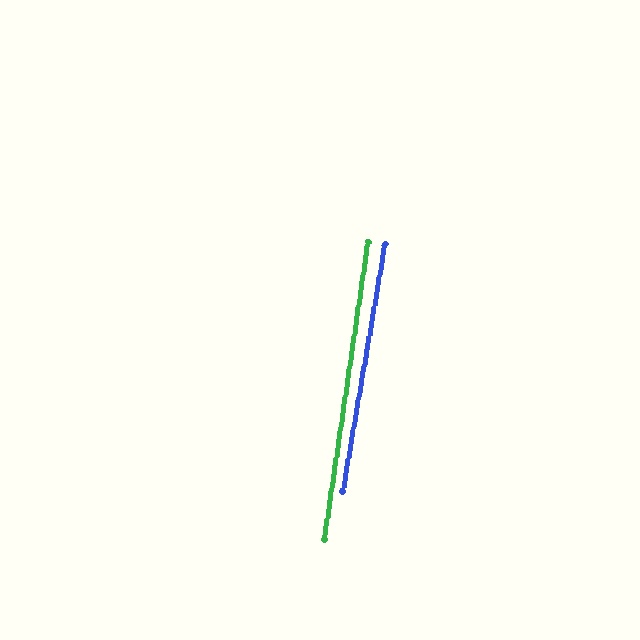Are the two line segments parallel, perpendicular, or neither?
Parallel — their directions differ by only 1.3°.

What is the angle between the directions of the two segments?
Approximately 1 degree.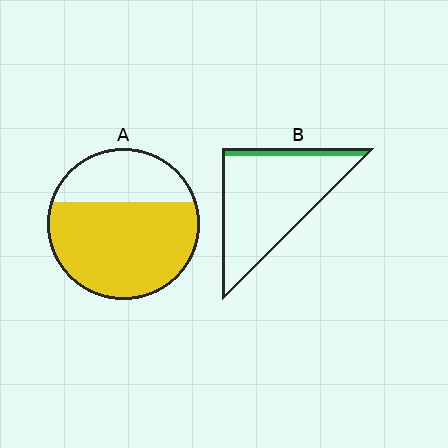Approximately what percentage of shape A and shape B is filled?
A is approximately 70% and B is approximately 10%.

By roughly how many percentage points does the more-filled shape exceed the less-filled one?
By roughly 60 percentage points (A over B).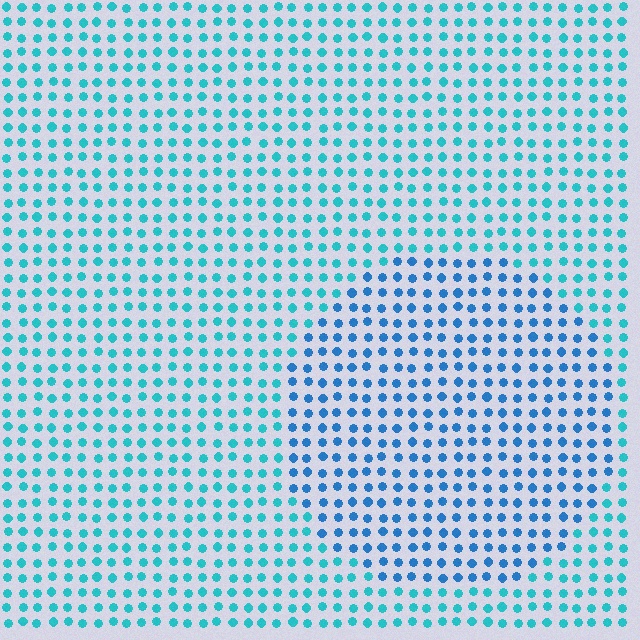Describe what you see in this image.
The image is filled with small cyan elements in a uniform arrangement. A circle-shaped region is visible where the elements are tinted to a slightly different hue, forming a subtle color boundary.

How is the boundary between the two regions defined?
The boundary is defined purely by a slight shift in hue (about 27 degrees). Spacing, size, and orientation are identical on both sides.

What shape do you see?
I see a circle.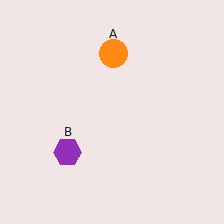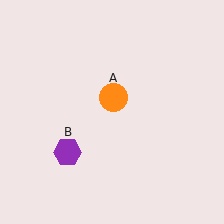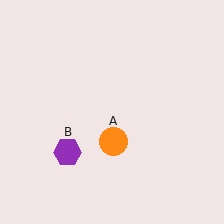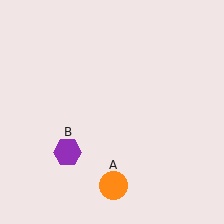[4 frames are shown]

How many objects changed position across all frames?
1 object changed position: orange circle (object A).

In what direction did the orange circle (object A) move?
The orange circle (object A) moved down.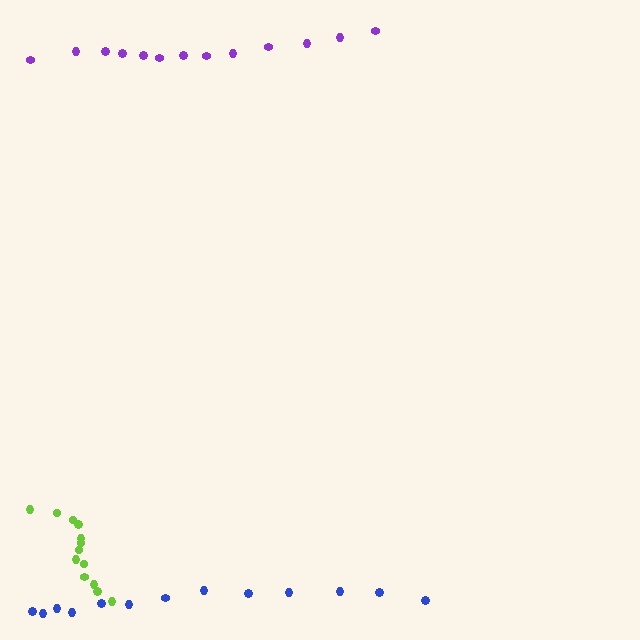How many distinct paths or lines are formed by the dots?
There are 3 distinct paths.